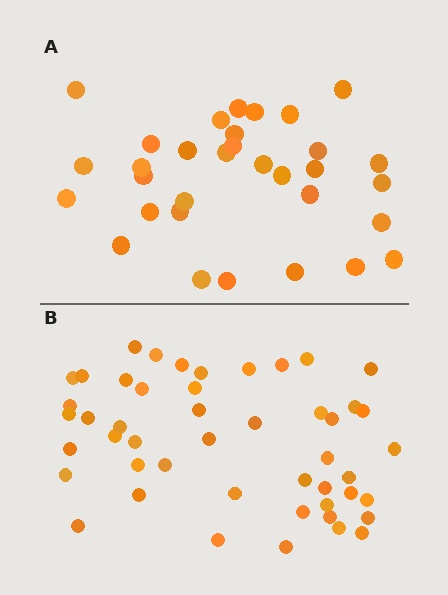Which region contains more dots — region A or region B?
Region B (the bottom region) has more dots.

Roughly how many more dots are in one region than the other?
Region B has approximately 15 more dots than region A.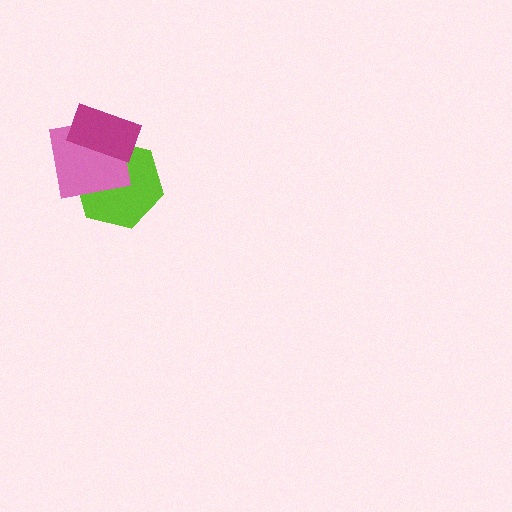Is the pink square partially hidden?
Yes, it is partially covered by another shape.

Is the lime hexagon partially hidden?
Yes, it is partially covered by another shape.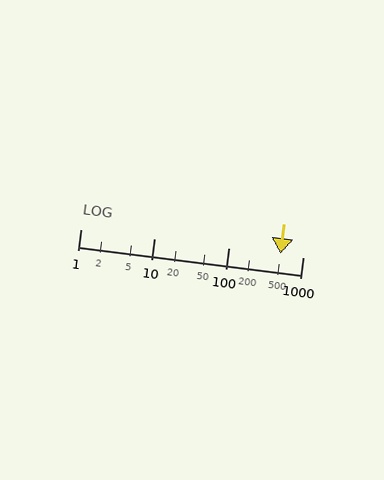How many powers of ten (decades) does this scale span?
The scale spans 3 decades, from 1 to 1000.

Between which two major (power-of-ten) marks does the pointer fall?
The pointer is between 100 and 1000.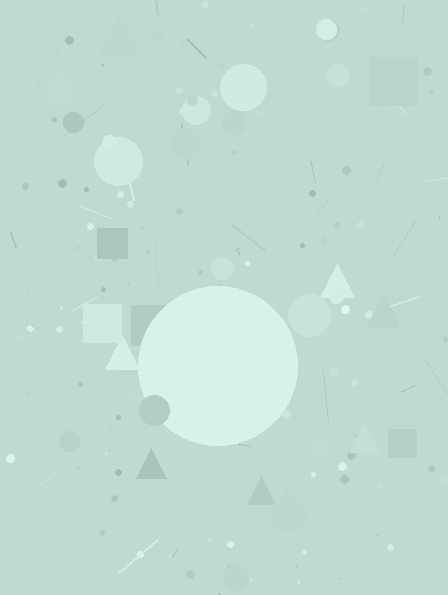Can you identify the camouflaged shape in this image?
The camouflaged shape is a circle.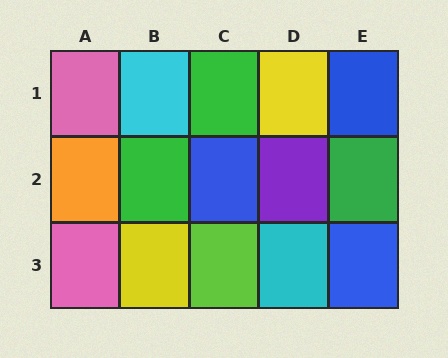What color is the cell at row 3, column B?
Yellow.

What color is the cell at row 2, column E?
Green.